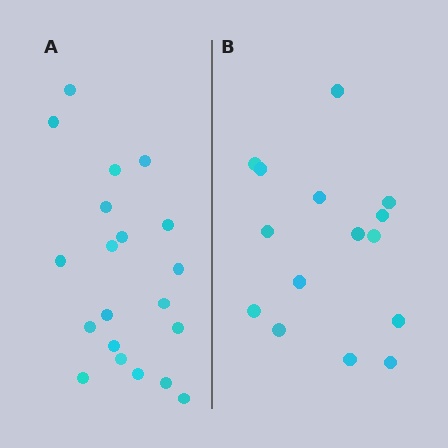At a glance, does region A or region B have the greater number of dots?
Region A (the left region) has more dots.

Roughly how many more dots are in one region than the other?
Region A has about 5 more dots than region B.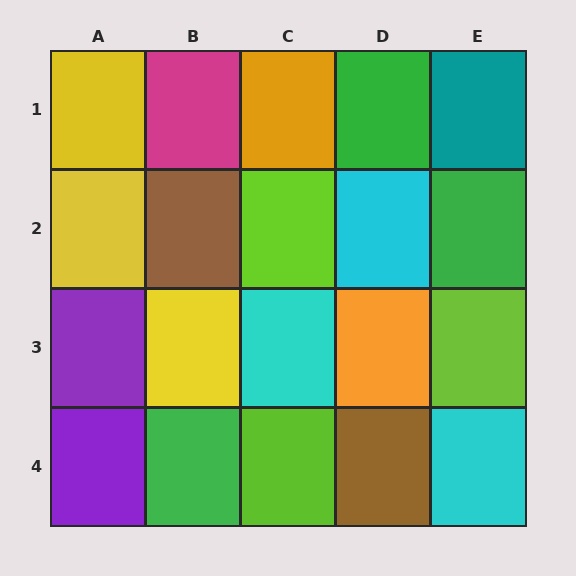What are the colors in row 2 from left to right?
Yellow, brown, lime, cyan, green.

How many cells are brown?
2 cells are brown.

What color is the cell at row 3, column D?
Orange.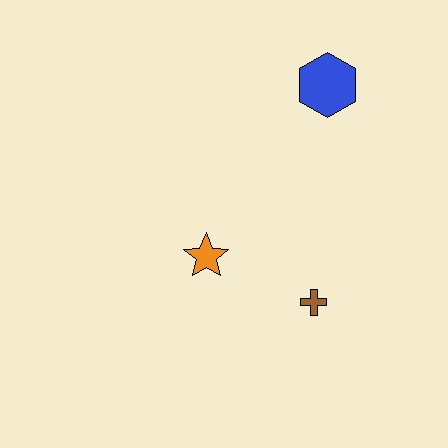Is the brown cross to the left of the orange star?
No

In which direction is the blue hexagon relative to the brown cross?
The blue hexagon is above the brown cross.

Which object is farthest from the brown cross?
The blue hexagon is farthest from the brown cross.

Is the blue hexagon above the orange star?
Yes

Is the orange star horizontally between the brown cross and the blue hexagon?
No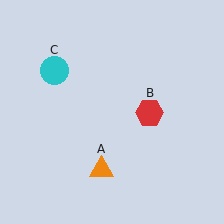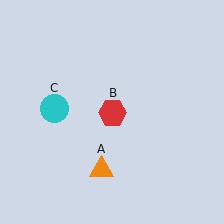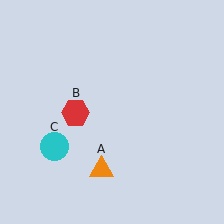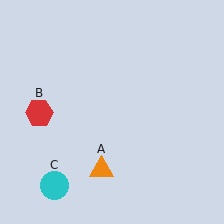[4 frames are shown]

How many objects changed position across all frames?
2 objects changed position: red hexagon (object B), cyan circle (object C).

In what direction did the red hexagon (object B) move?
The red hexagon (object B) moved left.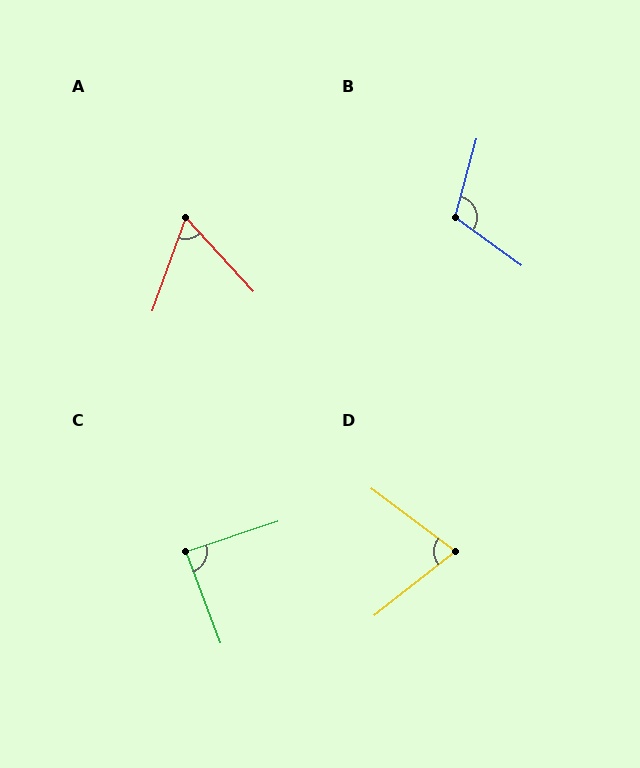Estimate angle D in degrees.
Approximately 76 degrees.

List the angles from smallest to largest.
A (62°), D (76°), C (88°), B (110°).